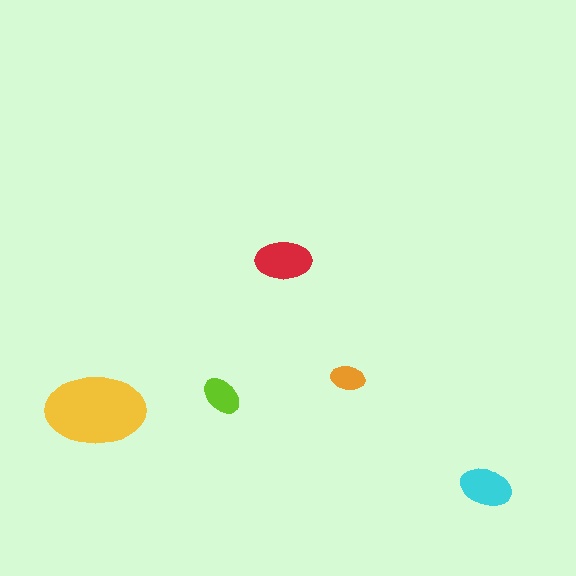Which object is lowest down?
The cyan ellipse is bottommost.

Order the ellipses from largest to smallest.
the yellow one, the red one, the cyan one, the lime one, the orange one.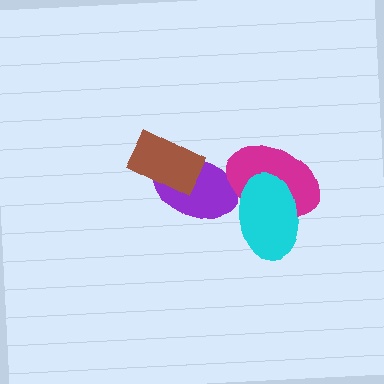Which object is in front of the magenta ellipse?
The cyan ellipse is in front of the magenta ellipse.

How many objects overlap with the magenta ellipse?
2 objects overlap with the magenta ellipse.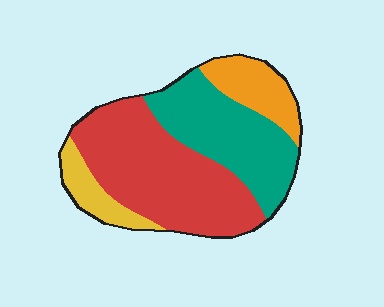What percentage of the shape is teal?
Teal covers around 30% of the shape.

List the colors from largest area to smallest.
From largest to smallest: red, teal, orange, yellow.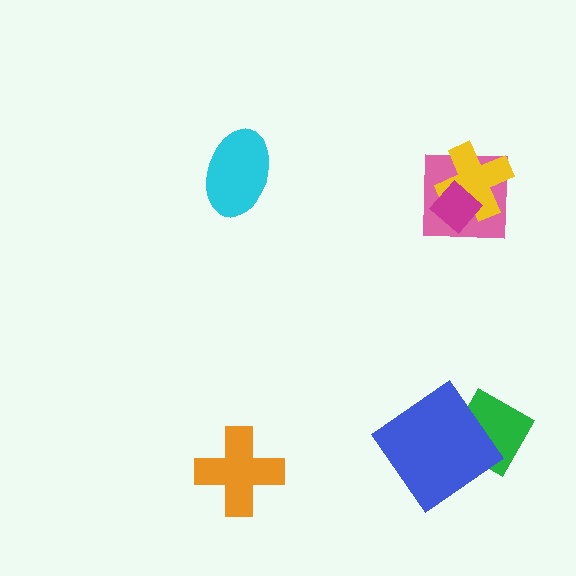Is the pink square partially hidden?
Yes, it is partially covered by another shape.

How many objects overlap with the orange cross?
0 objects overlap with the orange cross.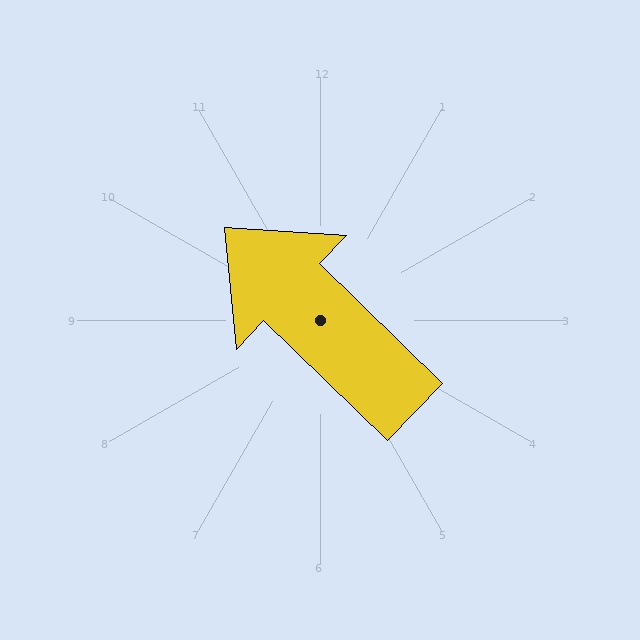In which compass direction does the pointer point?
Northwest.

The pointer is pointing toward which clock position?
Roughly 10 o'clock.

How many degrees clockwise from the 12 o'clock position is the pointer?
Approximately 314 degrees.